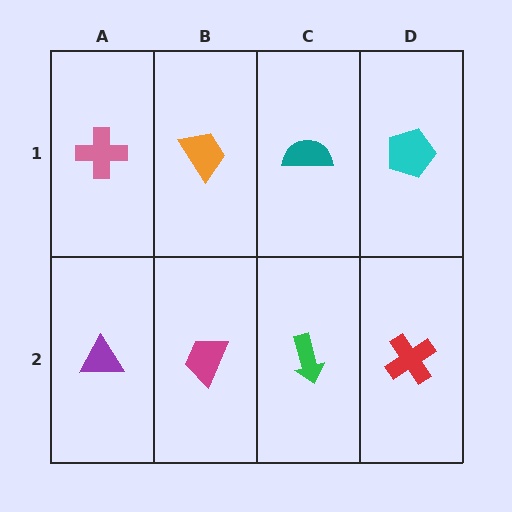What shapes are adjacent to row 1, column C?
A green arrow (row 2, column C), an orange trapezoid (row 1, column B), a cyan pentagon (row 1, column D).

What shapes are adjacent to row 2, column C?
A teal semicircle (row 1, column C), a magenta trapezoid (row 2, column B), a red cross (row 2, column D).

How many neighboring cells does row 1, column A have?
2.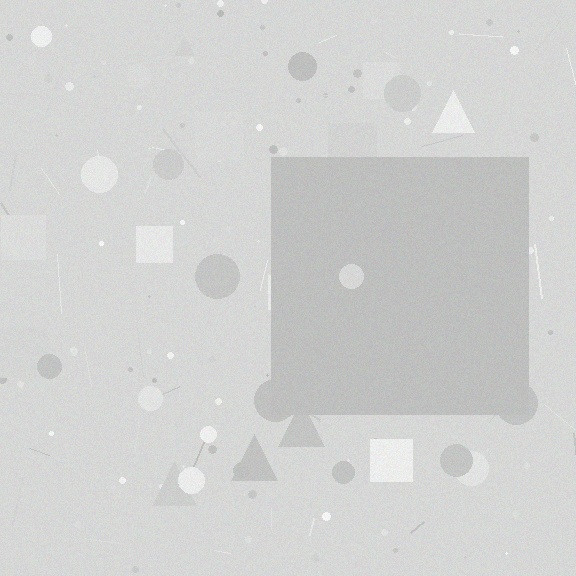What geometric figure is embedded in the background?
A square is embedded in the background.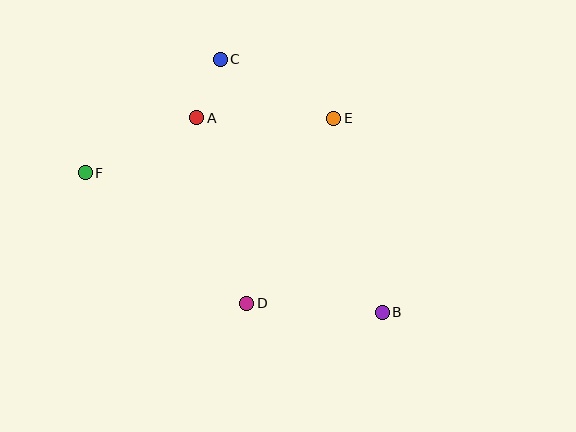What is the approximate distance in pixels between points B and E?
The distance between B and E is approximately 200 pixels.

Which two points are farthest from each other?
Points B and F are farthest from each other.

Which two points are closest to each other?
Points A and C are closest to each other.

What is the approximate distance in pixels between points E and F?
The distance between E and F is approximately 254 pixels.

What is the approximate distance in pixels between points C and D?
The distance between C and D is approximately 245 pixels.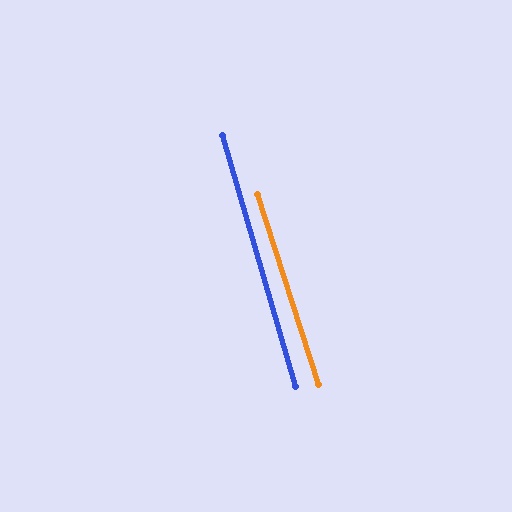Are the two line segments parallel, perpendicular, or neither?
Parallel — their directions differ by only 1.7°.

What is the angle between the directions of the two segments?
Approximately 2 degrees.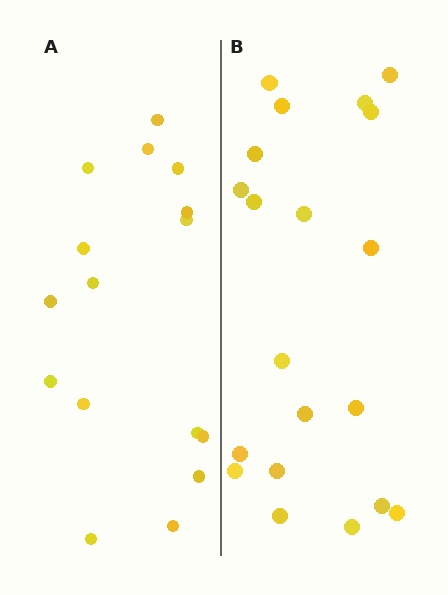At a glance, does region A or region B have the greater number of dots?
Region B (the right region) has more dots.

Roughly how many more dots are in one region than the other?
Region B has about 4 more dots than region A.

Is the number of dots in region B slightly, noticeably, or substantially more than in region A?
Region B has noticeably more, but not dramatically so. The ratio is roughly 1.2 to 1.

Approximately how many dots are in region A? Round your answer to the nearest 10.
About 20 dots. (The exact count is 16, which rounds to 20.)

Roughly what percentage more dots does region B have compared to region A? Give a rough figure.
About 25% more.